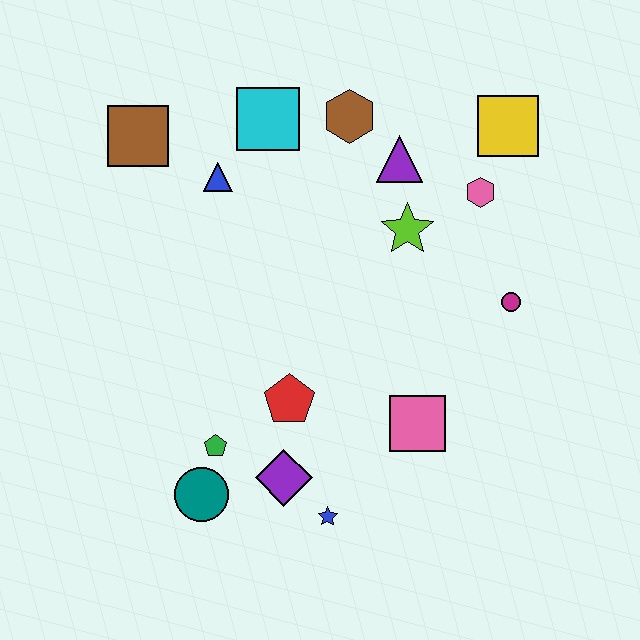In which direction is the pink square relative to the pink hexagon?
The pink square is below the pink hexagon.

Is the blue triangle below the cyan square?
Yes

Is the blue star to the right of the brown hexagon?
No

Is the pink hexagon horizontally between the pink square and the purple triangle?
No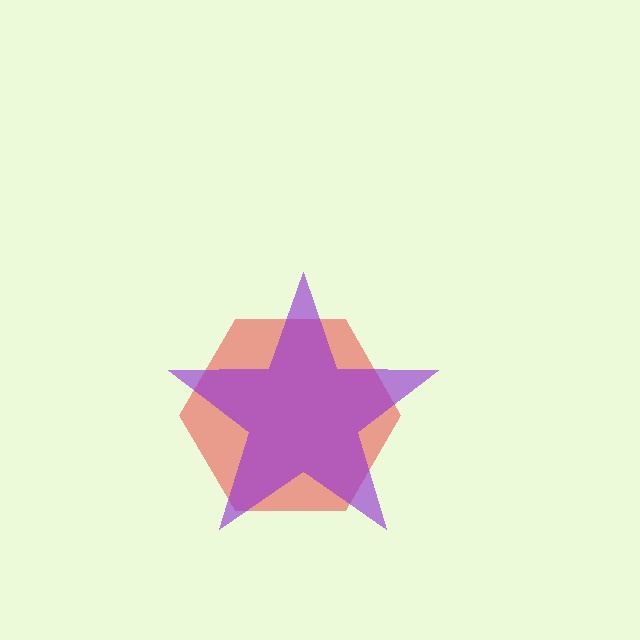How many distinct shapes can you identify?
There are 2 distinct shapes: a red hexagon, a purple star.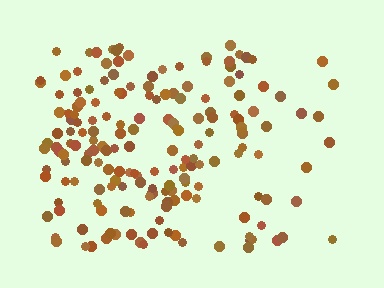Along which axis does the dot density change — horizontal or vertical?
Horizontal.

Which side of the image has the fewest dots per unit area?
The right.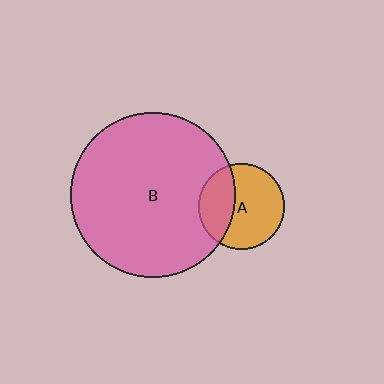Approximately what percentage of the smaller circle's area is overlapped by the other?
Approximately 35%.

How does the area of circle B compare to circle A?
Approximately 3.7 times.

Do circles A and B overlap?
Yes.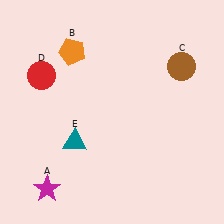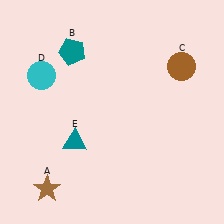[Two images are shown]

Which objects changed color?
A changed from magenta to brown. B changed from orange to teal. D changed from red to cyan.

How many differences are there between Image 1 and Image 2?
There are 3 differences between the two images.